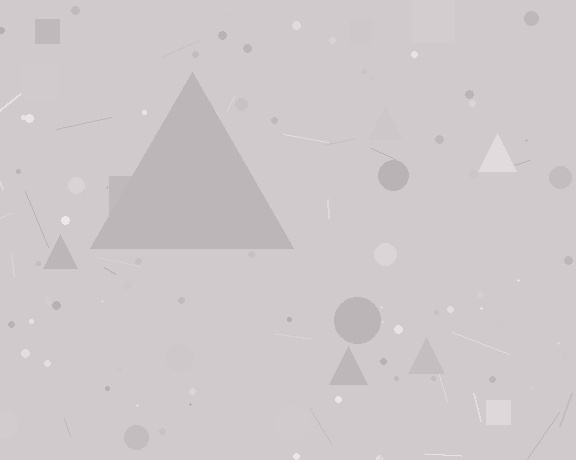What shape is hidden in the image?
A triangle is hidden in the image.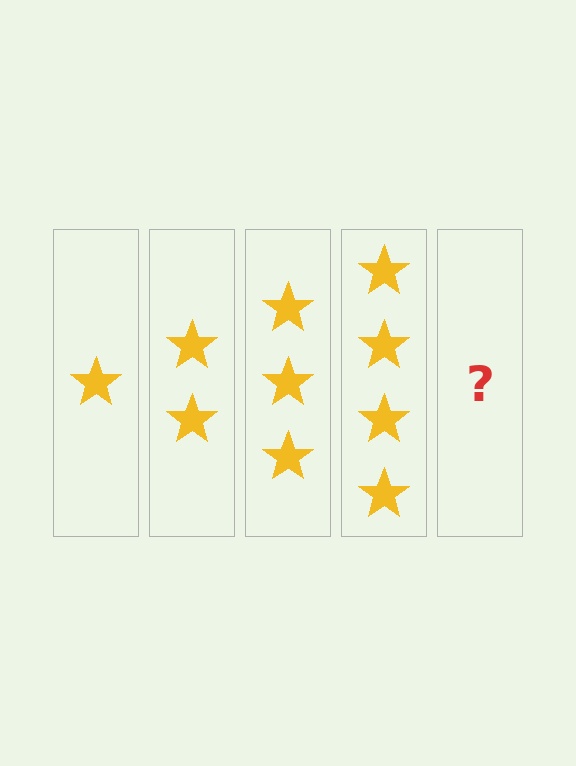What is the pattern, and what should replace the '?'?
The pattern is that each step adds one more star. The '?' should be 5 stars.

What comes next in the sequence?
The next element should be 5 stars.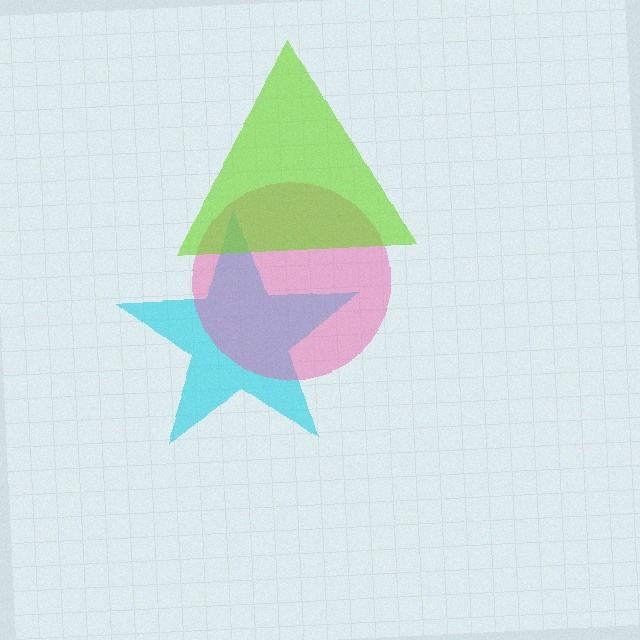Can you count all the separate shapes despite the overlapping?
Yes, there are 3 separate shapes.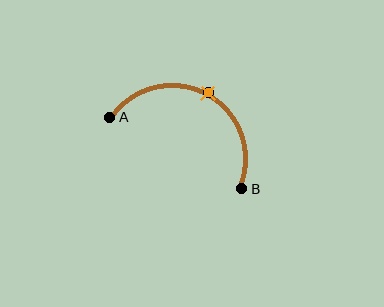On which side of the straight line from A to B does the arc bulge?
The arc bulges above the straight line connecting A and B.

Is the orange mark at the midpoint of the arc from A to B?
Yes. The orange mark lies on the arc at equal arc-length from both A and B — it is the arc midpoint.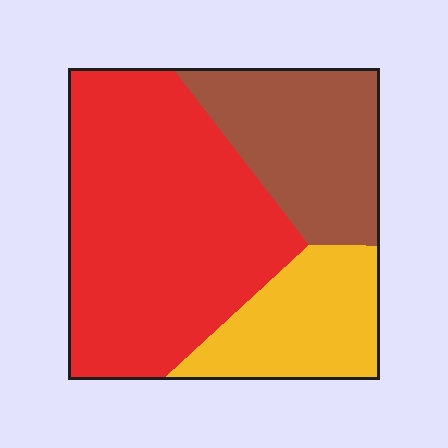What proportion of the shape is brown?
Brown takes up about one quarter (1/4) of the shape.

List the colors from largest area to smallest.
From largest to smallest: red, brown, yellow.